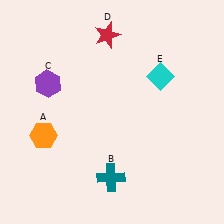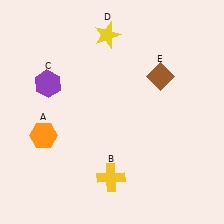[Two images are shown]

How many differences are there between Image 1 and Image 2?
There are 3 differences between the two images.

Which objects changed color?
B changed from teal to yellow. D changed from red to yellow. E changed from cyan to brown.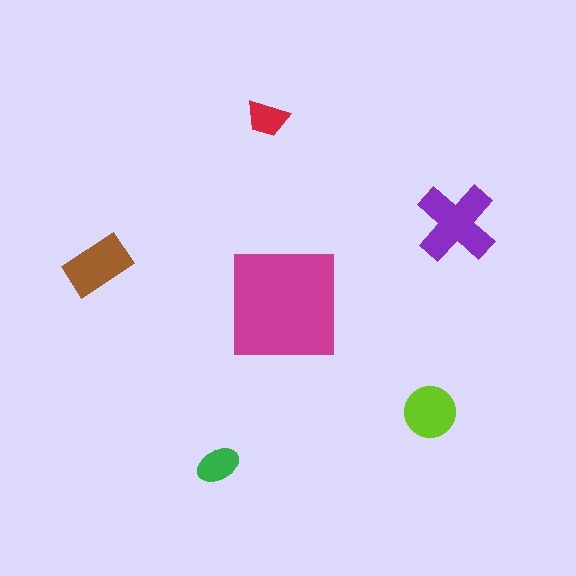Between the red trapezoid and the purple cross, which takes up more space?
The purple cross.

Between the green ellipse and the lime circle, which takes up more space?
The lime circle.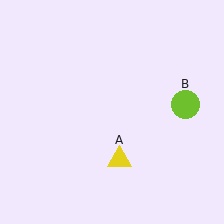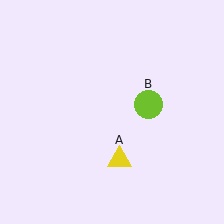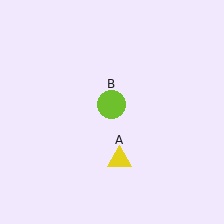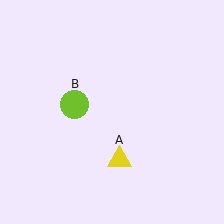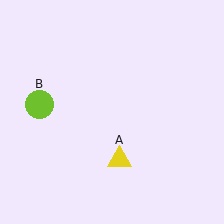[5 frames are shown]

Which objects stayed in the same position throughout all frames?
Yellow triangle (object A) remained stationary.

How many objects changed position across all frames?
1 object changed position: lime circle (object B).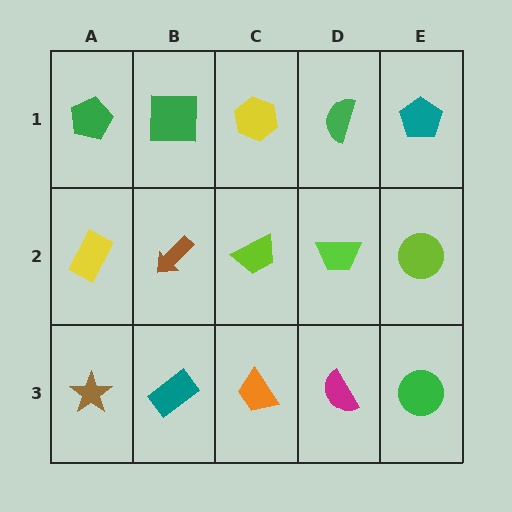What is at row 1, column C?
A yellow hexagon.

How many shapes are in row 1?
5 shapes.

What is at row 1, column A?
A green pentagon.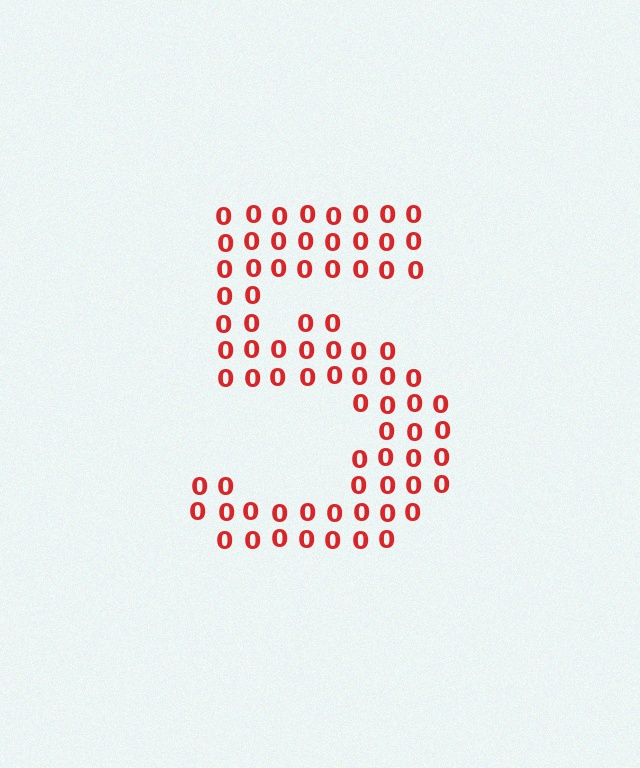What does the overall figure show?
The overall figure shows the digit 5.